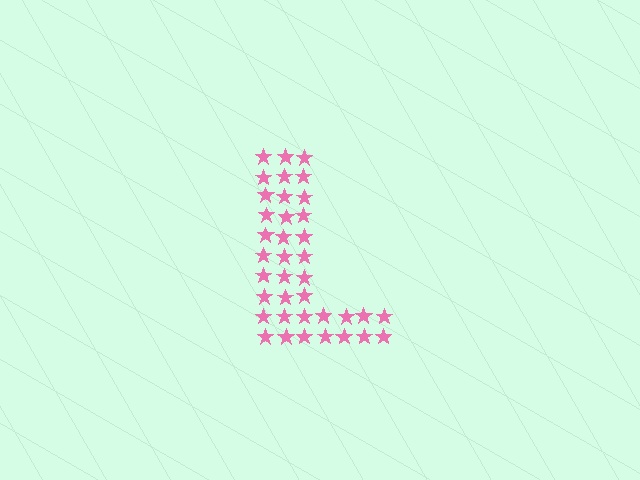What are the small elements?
The small elements are stars.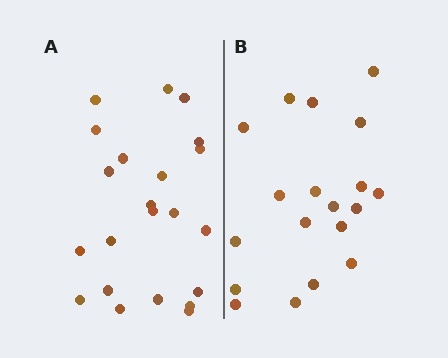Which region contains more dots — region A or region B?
Region A (the left region) has more dots.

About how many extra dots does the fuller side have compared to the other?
Region A has just a few more — roughly 2 or 3 more dots than region B.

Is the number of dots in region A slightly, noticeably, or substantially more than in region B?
Region A has only slightly more — the two regions are fairly close. The ratio is roughly 1.2 to 1.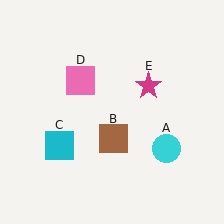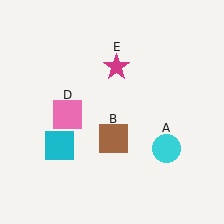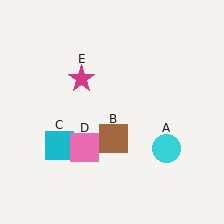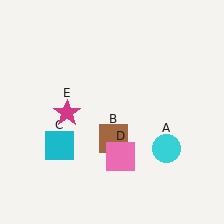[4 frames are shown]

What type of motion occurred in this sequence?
The pink square (object D), magenta star (object E) rotated counterclockwise around the center of the scene.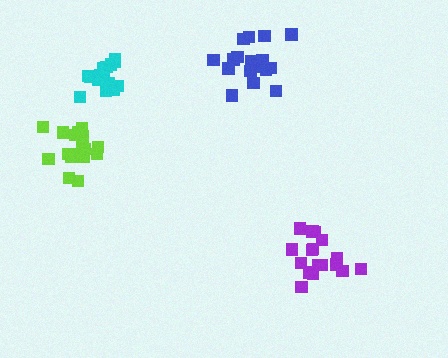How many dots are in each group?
Group 1: 18 dots, Group 2: 17 dots, Group 3: 19 dots, Group 4: 19 dots (73 total).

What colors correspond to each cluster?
The clusters are colored: purple, cyan, blue, lime.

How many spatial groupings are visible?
There are 4 spatial groupings.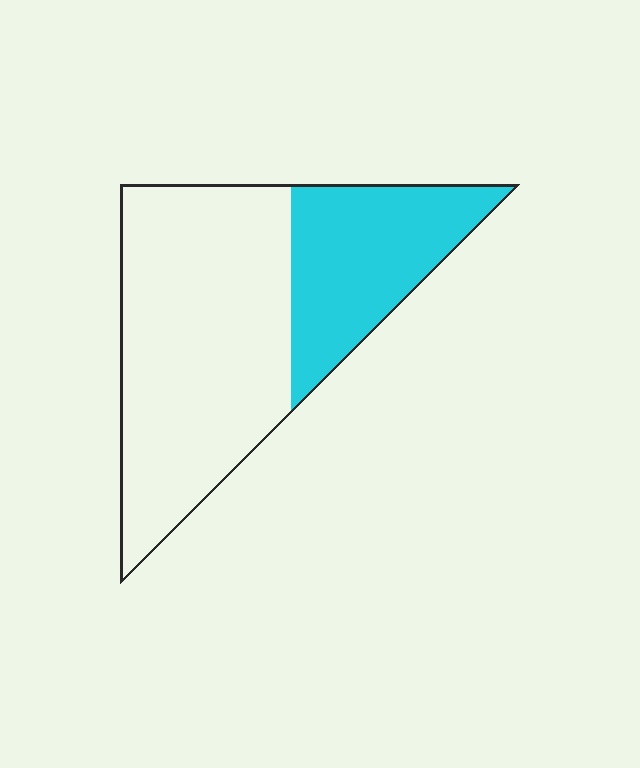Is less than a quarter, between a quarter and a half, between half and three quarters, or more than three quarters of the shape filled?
Between a quarter and a half.